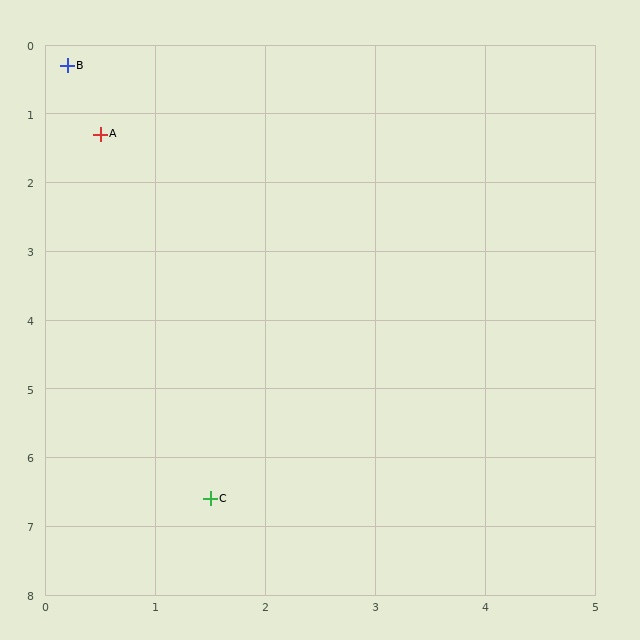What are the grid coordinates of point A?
Point A is at approximately (0.5, 1.3).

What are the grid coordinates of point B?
Point B is at approximately (0.2, 0.3).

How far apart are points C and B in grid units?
Points C and B are about 6.4 grid units apart.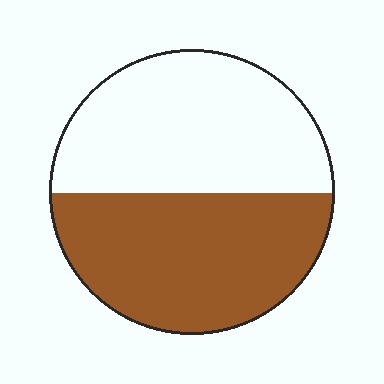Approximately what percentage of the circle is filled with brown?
Approximately 50%.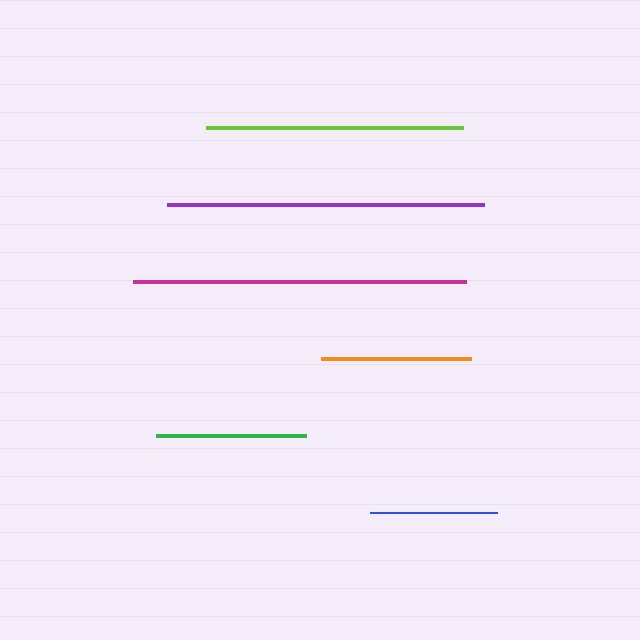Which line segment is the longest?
The magenta line is the longest at approximately 333 pixels.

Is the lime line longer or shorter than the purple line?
The purple line is longer than the lime line.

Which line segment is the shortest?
The blue line is the shortest at approximately 127 pixels.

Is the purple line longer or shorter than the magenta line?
The magenta line is longer than the purple line.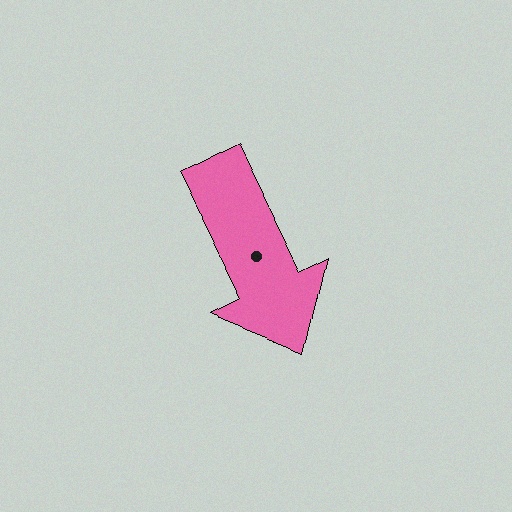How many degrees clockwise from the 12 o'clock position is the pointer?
Approximately 153 degrees.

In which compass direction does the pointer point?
Southeast.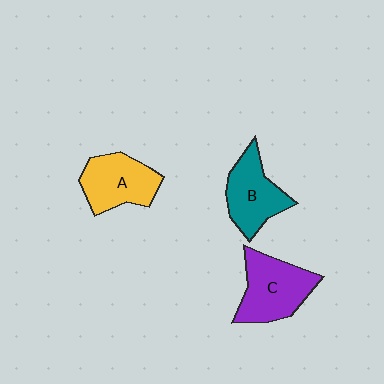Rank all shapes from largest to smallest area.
From largest to smallest: C (purple), A (yellow), B (teal).